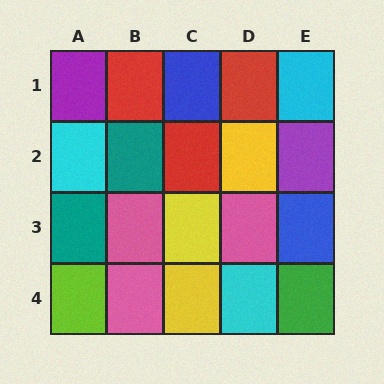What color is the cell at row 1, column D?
Red.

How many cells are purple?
2 cells are purple.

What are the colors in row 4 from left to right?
Lime, pink, yellow, cyan, green.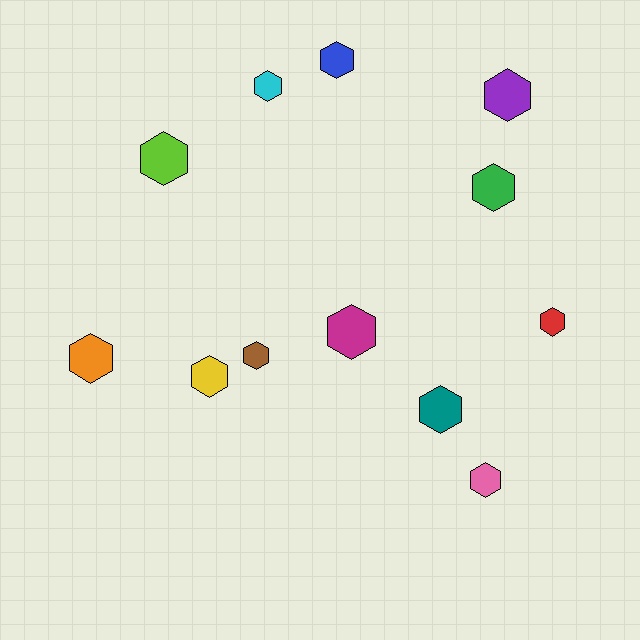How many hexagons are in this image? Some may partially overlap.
There are 12 hexagons.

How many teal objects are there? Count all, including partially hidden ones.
There is 1 teal object.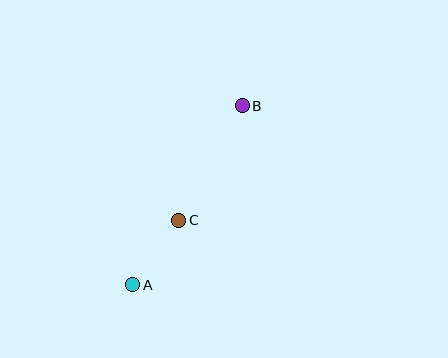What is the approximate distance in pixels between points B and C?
The distance between B and C is approximately 131 pixels.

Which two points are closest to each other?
Points A and C are closest to each other.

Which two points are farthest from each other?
Points A and B are farthest from each other.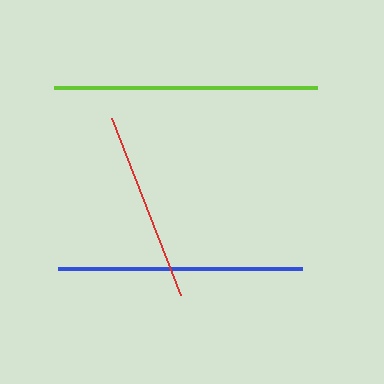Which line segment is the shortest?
The red line is the shortest at approximately 190 pixels.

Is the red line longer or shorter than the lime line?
The lime line is longer than the red line.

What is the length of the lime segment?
The lime segment is approximately 263 pixels long.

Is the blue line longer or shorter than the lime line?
The lime line is longer than the blue line.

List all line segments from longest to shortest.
From longest to shortest: lime, blue, red.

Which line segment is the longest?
The lime line is the longest at approximately 263 pixels.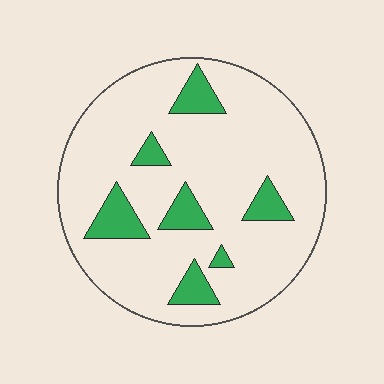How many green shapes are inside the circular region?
7.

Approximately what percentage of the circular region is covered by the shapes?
Approximately 15%.